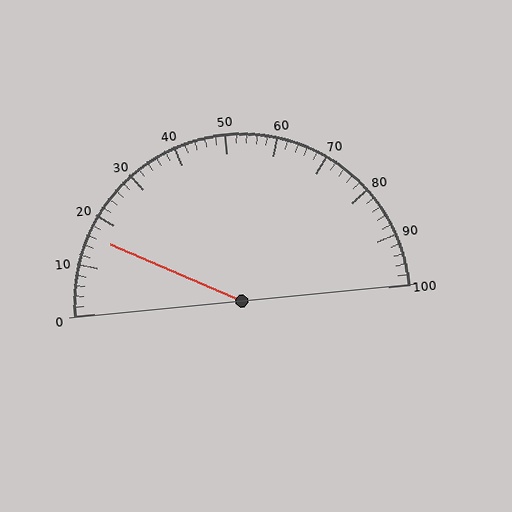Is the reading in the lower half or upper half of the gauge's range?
The reading is in the lower half of the range (0 to 100).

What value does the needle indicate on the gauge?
The needle indicates approximately 16.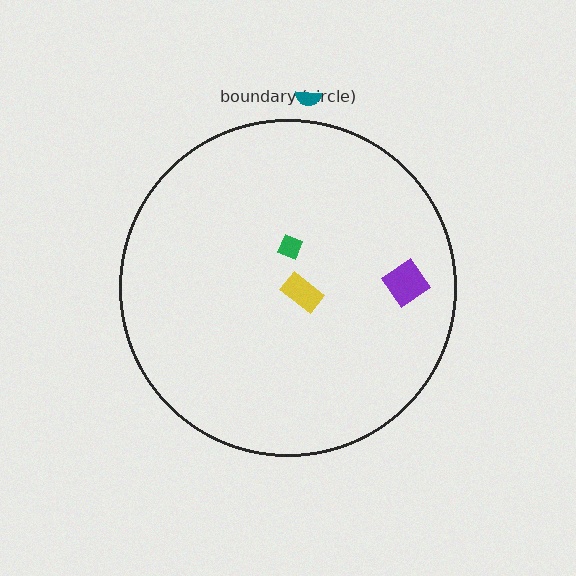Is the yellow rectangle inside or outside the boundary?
Inside.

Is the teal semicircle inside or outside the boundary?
Outside.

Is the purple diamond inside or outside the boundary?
Inside.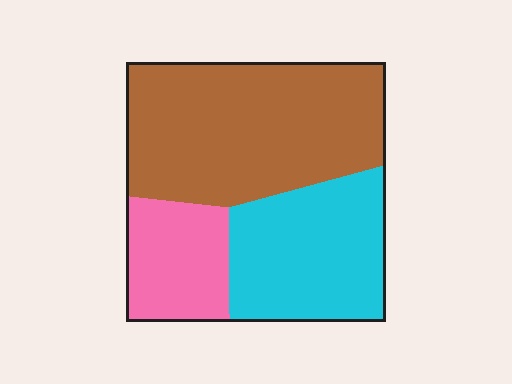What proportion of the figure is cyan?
Cyan covers around 30% of the figure.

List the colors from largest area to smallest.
From largest to smallest: brown, cyan, pink.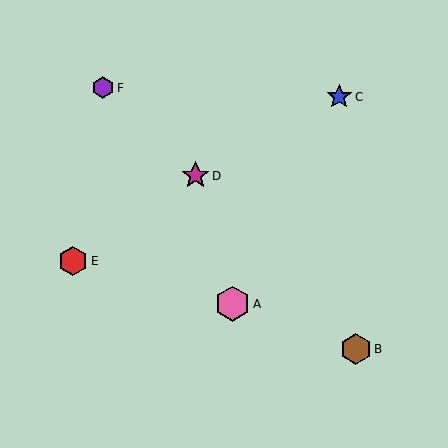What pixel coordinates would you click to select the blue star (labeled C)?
Click at (339, 97) to select the blue star C.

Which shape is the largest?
The pink hexagon (labeled A) is the largest.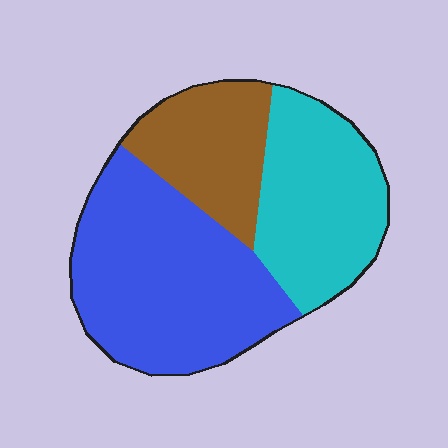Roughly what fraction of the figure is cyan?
Cyan takes up about one third (1/3) of the figure.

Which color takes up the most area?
Blue, at roughly 45%.